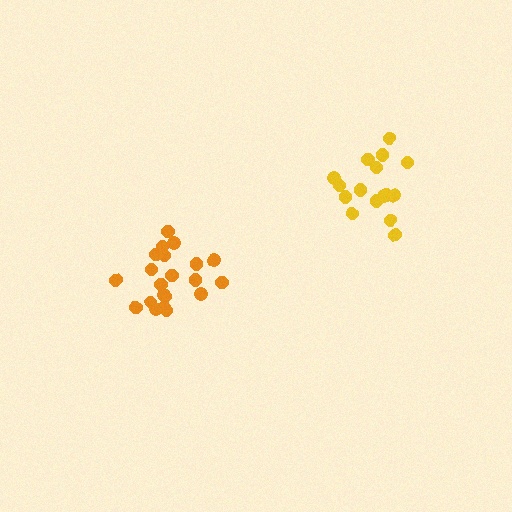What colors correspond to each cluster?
The clusters are colored: orange, yellow.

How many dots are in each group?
Group 1: 21 dots, Group 2: 16 dots (37 total).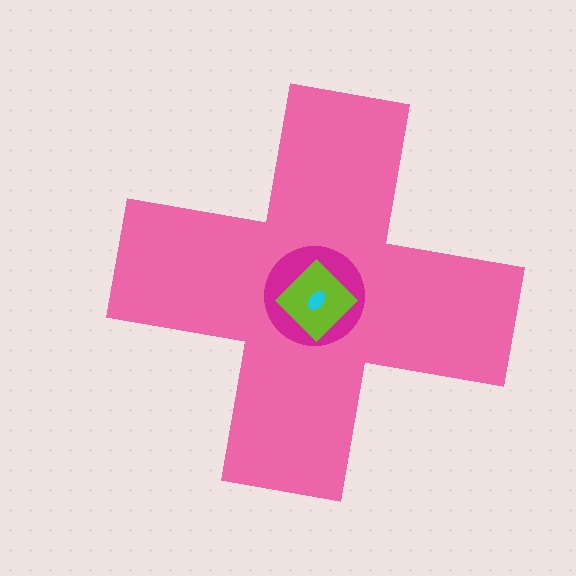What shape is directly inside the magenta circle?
The lime diamond.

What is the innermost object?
The cyan ellipse.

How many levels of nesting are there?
4.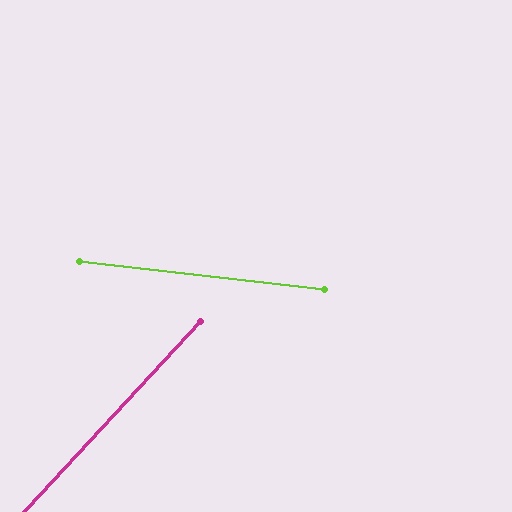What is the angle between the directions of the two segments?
Approximately 54 degrees.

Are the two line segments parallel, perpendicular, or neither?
Neither parallel nor perpendicular — they differ by about 54°.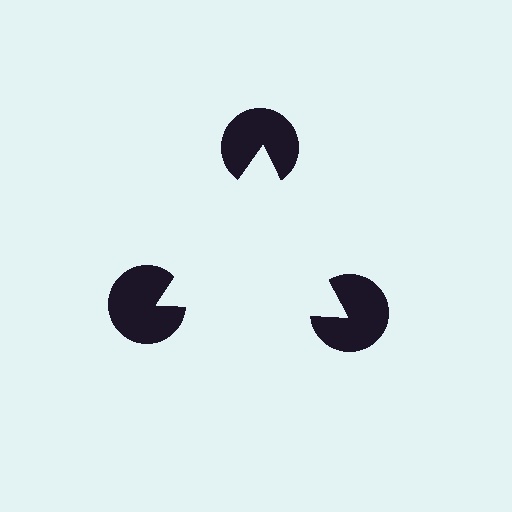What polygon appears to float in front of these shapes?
An illusory triangle — its edges are inferred from the aligned wedge cuts in the pac-man discs, not physically drawn.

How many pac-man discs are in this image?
There are 3 — one at each vertex of the illusory triangle.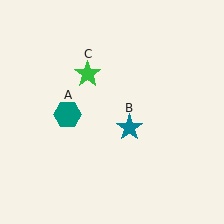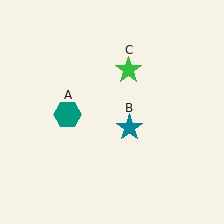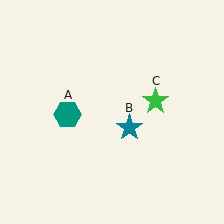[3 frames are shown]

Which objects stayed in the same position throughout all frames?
Teal hexagon (object A) and teal star (object B) remained stationary.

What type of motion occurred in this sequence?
The green star (object C) rotated clockwise around the center of the scene.